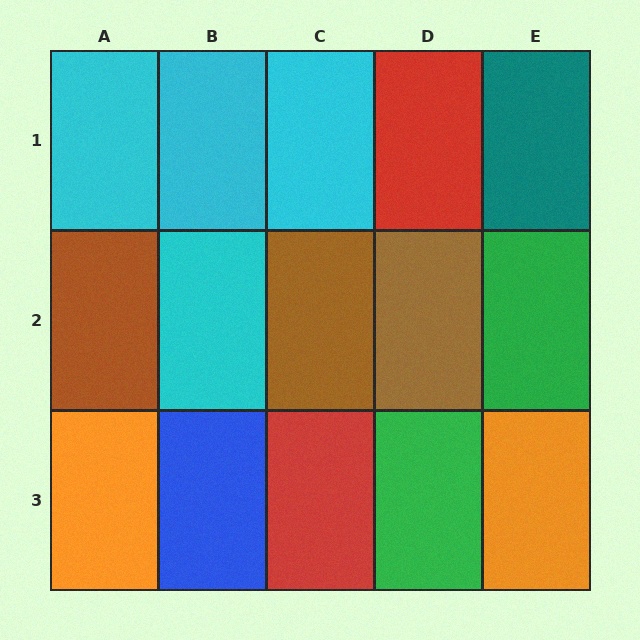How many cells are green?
2 cells are green.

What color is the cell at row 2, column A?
Brown.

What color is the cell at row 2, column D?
Brown.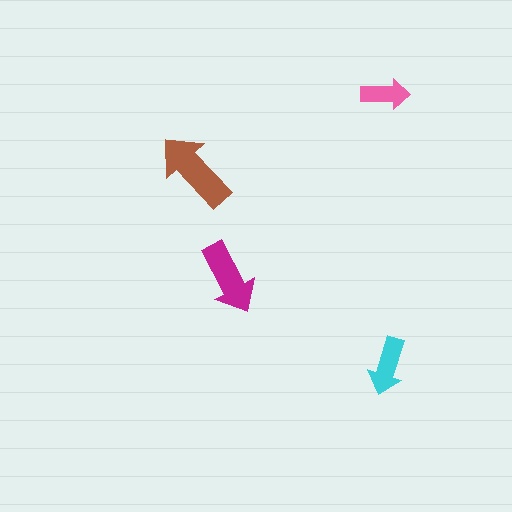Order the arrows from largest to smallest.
the brown one, the magenta one, the cyan one, the pink one.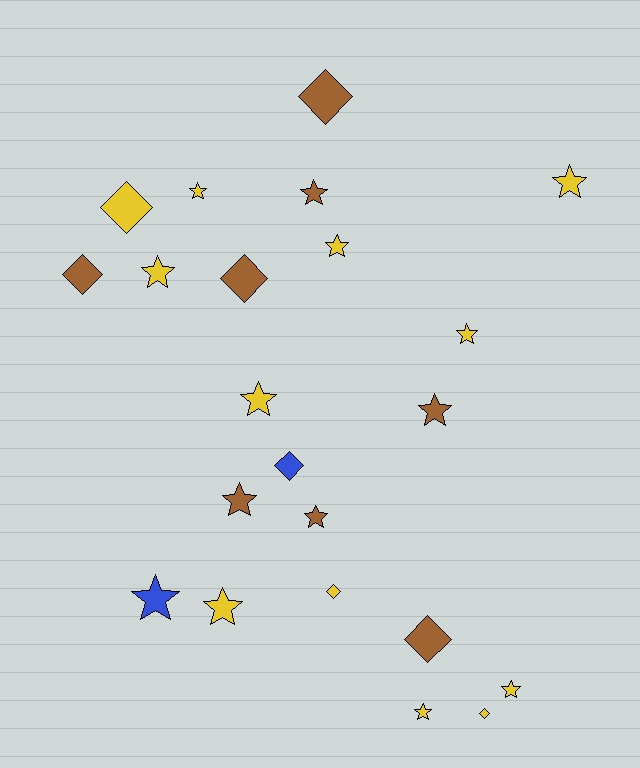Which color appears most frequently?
Yellow, with 12 objects.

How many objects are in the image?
There are 22 objects.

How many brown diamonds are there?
There are 4 brown diamonds.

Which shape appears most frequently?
Star, with 14 objects.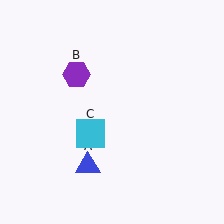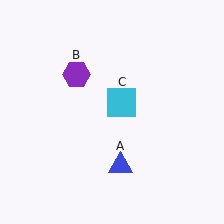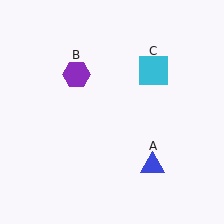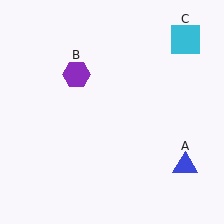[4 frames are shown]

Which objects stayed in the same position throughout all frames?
Purple hexagon (object B) remained stationary.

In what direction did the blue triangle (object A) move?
The blue triangle (object A) moved right.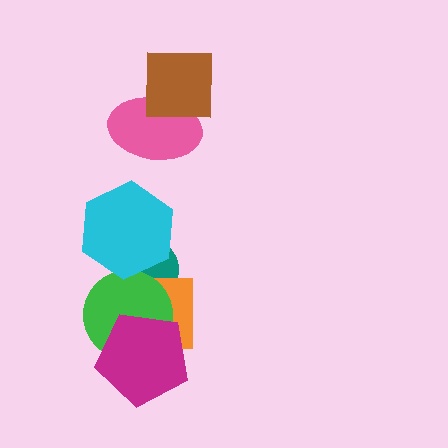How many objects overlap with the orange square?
4 objects overlap with the orange square.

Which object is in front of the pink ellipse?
The brown square is in front of the pink ellipse.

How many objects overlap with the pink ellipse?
1 object overlaps with the pink ellipse.